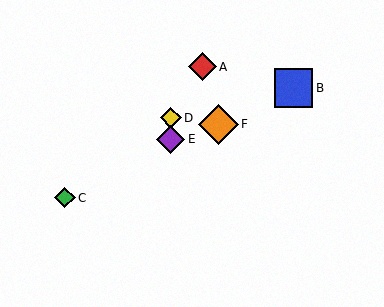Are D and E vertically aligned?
Yes, both are at x≈171.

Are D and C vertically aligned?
No, D is at x≈171 and C is at x≈65.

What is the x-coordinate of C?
Object C is at x≈65.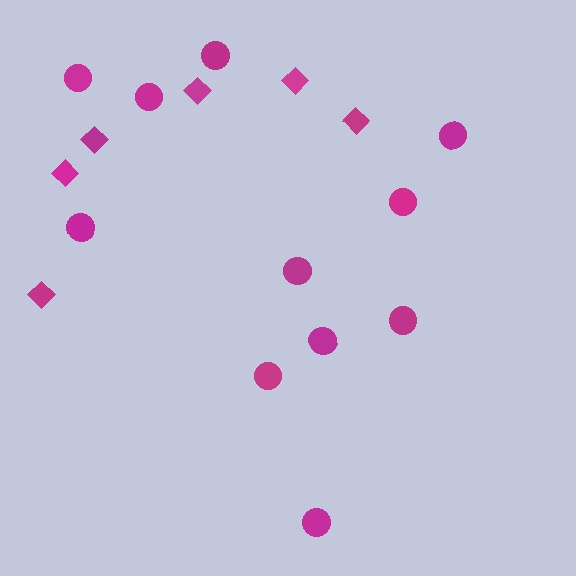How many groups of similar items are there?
There are 2 groups: one group of diamonds (6) and one group of circles (11).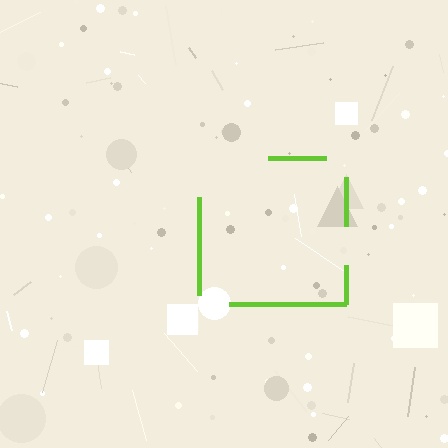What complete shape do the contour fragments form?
The contour fragments form a square.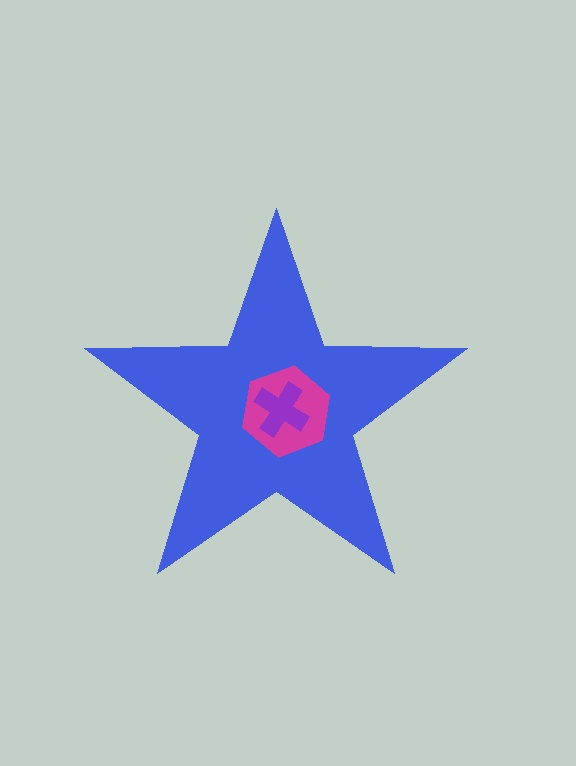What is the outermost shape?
The blue star.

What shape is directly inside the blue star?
The magenta hexagon.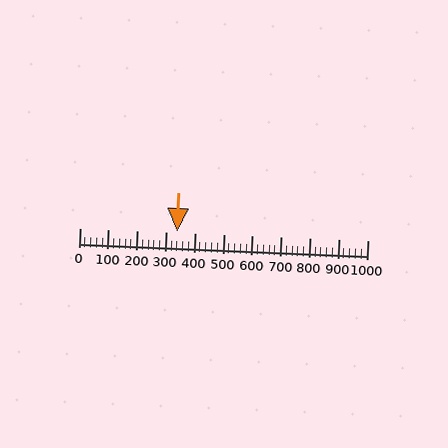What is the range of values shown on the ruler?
The ruler shows values from 0 to 1000.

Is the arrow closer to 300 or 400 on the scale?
The arrow is closer to 300.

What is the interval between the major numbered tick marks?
The major tick marks are spaced 100 units apart.